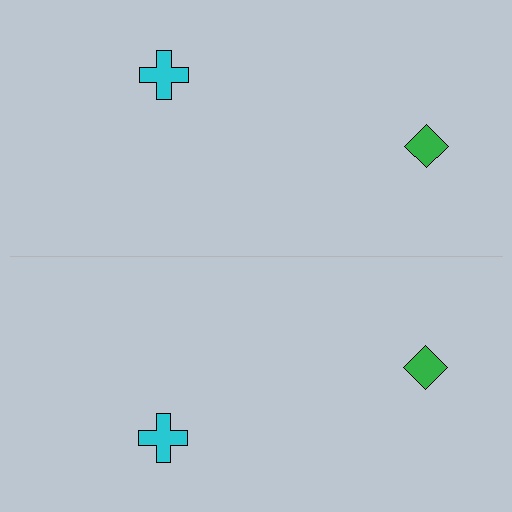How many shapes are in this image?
There are 4 shapes in this image.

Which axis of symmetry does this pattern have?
The pattern has a horizontal axis of symmetry running through the center of the image.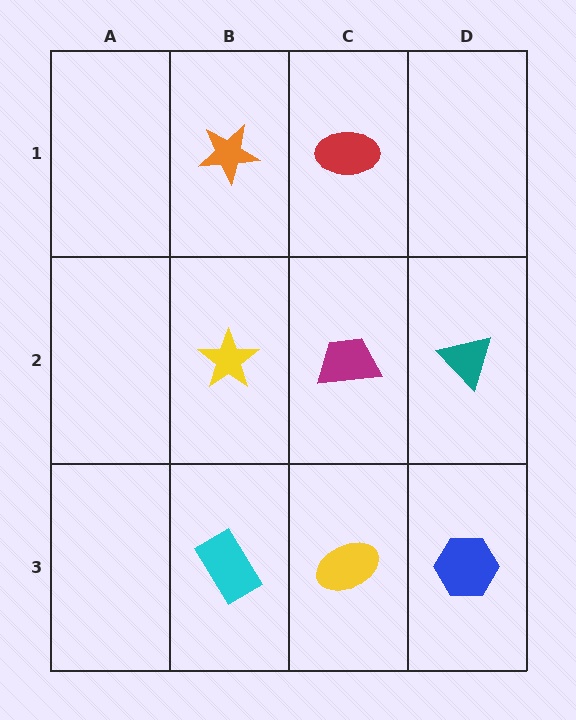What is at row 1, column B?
An orange star.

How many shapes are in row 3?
3 shapes.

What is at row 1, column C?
A red ellipse.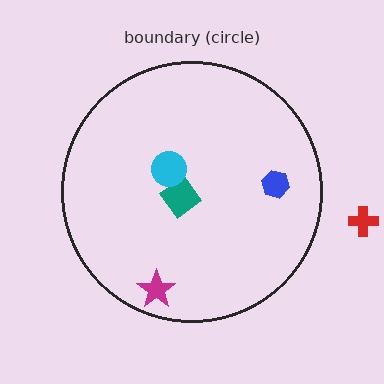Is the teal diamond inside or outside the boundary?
Inside.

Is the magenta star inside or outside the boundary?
Inside.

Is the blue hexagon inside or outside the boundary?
Inside.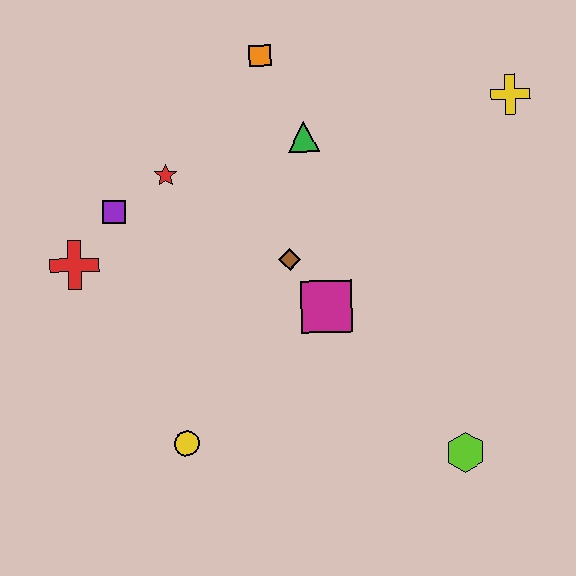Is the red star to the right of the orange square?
No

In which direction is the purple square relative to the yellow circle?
The purple square is above the yellow circle.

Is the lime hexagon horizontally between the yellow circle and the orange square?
No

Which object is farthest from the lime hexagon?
The orange square is farthest from the lime hexagon.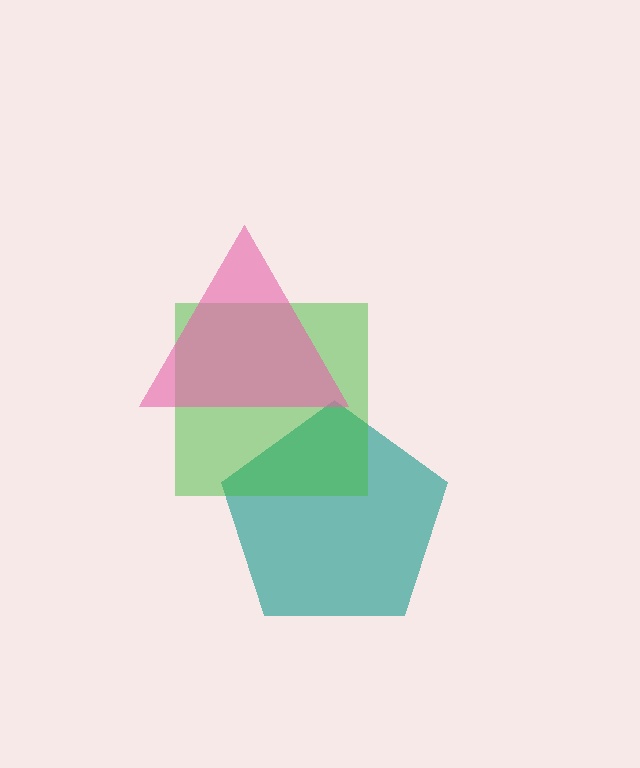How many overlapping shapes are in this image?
There are 3 overlapping shapes in the image.